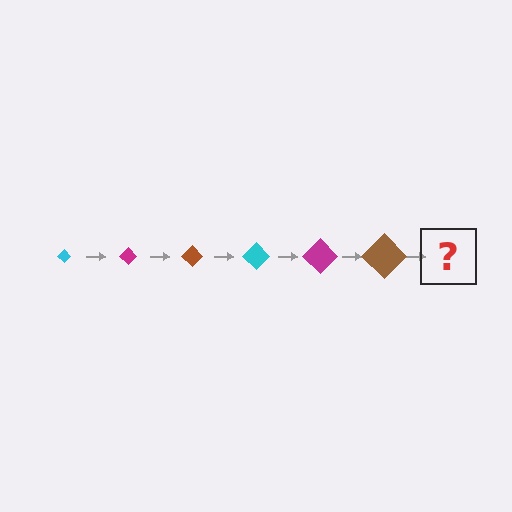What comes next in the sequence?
The next element should be a cyan diamond, larger than the previous one.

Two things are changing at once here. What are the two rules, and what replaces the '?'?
The two rules are that the diamond grows larger each step and the color cycles through cyan, magenta, and brown. The '?' should be a cyan diamond, larger than the previous one.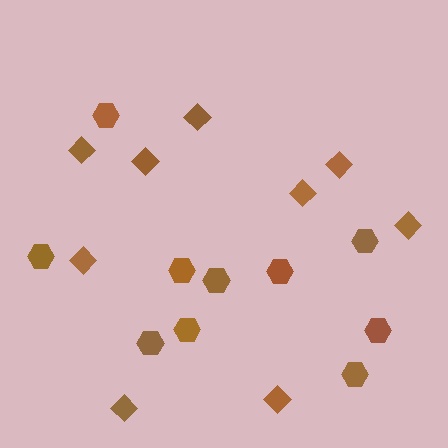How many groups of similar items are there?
There are 2 groups: one group of diamonds (9) and one group of hexagons (10).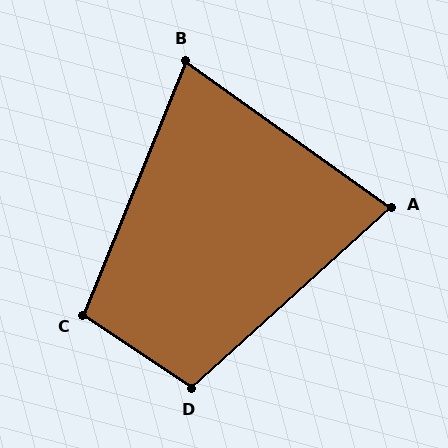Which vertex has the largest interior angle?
D, at approximately 104 degrees.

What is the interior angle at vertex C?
Approximately 102 degrees (obtuse).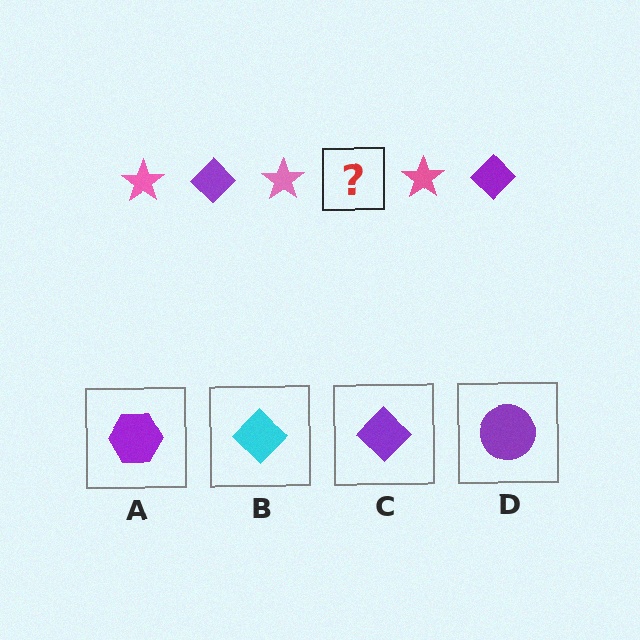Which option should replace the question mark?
Option C.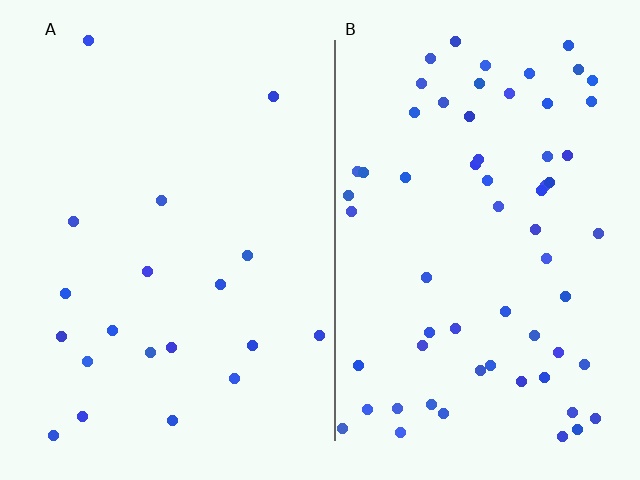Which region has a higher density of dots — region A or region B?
B (the right).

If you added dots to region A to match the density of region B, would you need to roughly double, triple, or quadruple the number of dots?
Approximately triple.